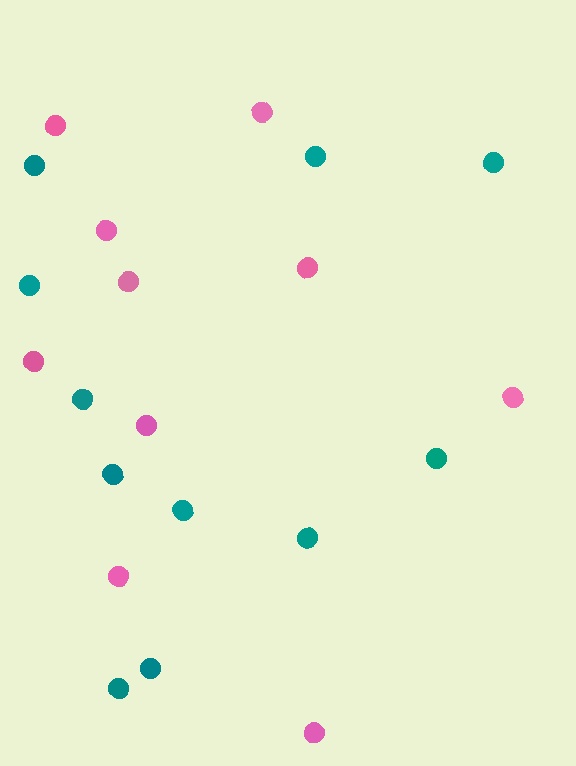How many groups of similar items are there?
There are 2 groups: one group of pink circles (10) and one group of teal circles (11).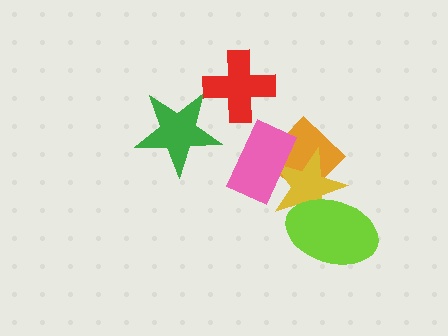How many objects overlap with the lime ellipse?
1 object overlaps with the lime ellipse.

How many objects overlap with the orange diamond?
2 objects overlap with the orange diamond.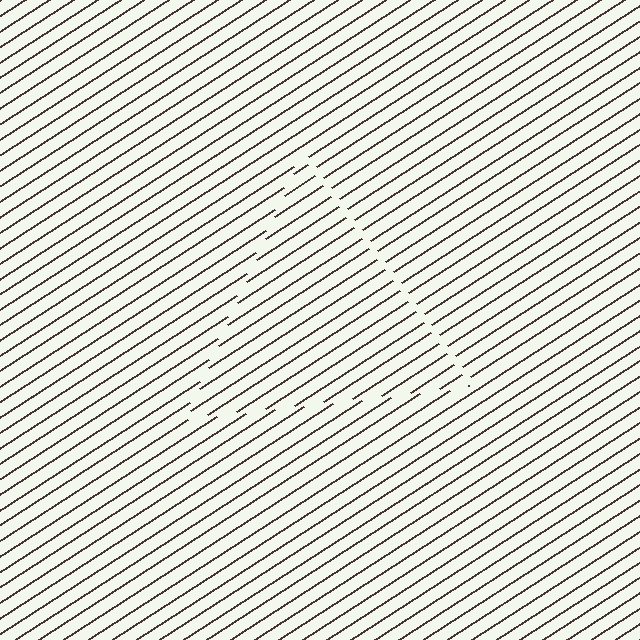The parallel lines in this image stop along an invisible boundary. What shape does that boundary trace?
An illusory triangle. The interior of the shape contains the same grating, shifted by half a period — the contour is defined by the phase discontinuity where line-ends from the inner and outer gratings abut.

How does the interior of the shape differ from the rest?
The interior of the shape contains the same grating, shifted by half a period — the contour is defined by the phase discontinuity where line-ends from the inner and outer gratings abut.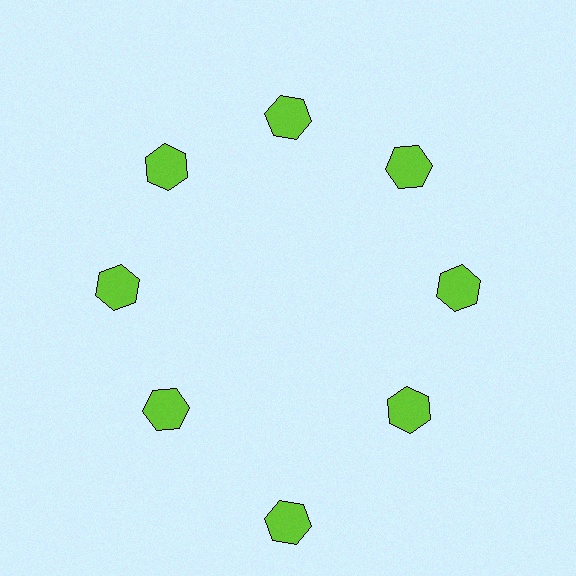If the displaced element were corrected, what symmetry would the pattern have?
It would have 8-fold rotational symmetry — the pattern would map onto itself every 45 degrees.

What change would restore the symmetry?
The symmetry would be restored by moving it inward, back onto the ring so that all 8 hexagons sit at equal angles and equal distance from the center.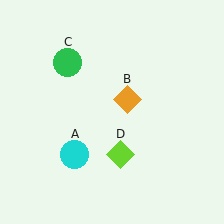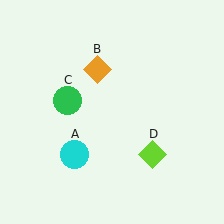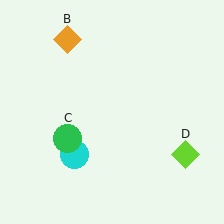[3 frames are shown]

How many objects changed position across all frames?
3 objects changed position: orange diamond (object B), green circle (object C), lime diamond (object D).